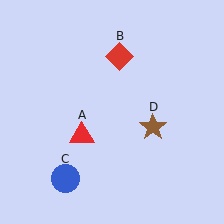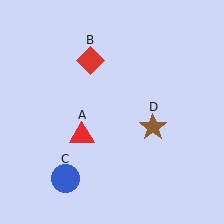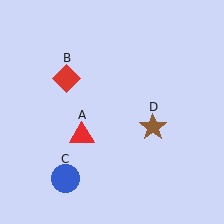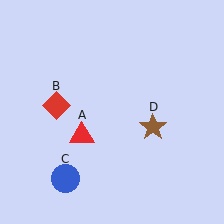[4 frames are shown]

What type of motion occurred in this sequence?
The red diamond (object B) rotated counterclockwise around the center of the scene.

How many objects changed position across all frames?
1 object changed position: red diamond (object B).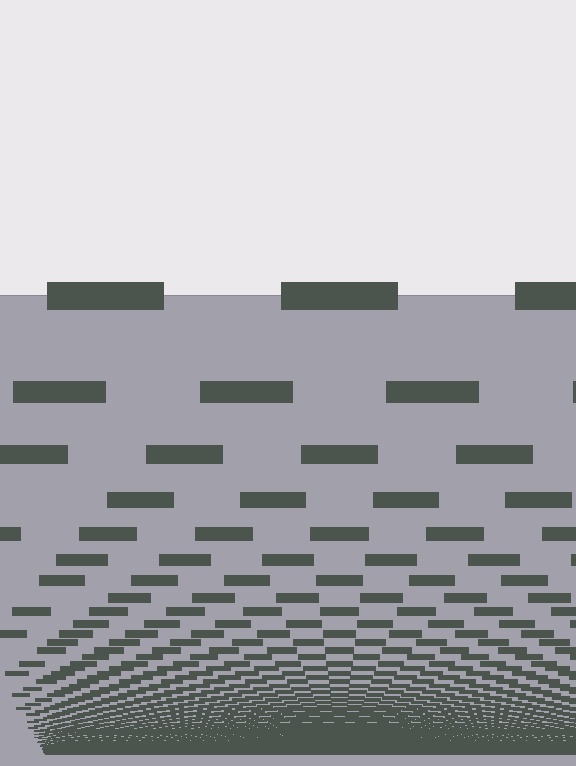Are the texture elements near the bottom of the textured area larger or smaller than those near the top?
Smaller. The gradient is inverted — elements near the bottom are smaller and denser.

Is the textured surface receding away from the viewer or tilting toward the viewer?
The surface appears to tilt toward the viewer. Texture elements get larger and sparser toward the top.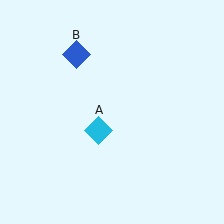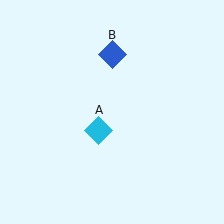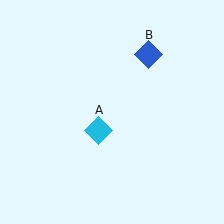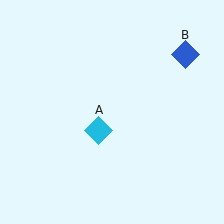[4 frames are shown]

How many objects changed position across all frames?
1 object changed position: blue diamond (object B).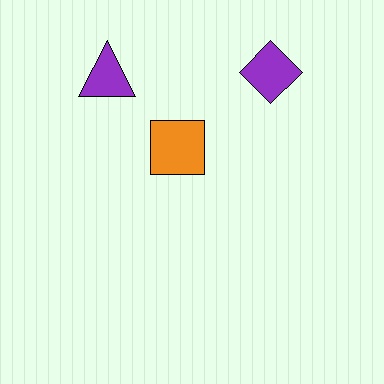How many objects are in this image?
There are 3 objects.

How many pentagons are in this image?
There are no pentagons.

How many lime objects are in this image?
There are no lime objects.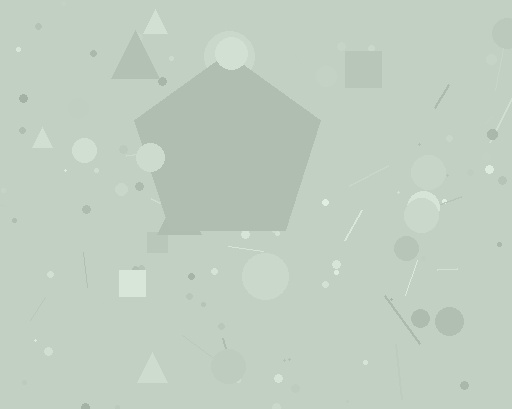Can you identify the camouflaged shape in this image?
The camouflaged shape is a pentagon.